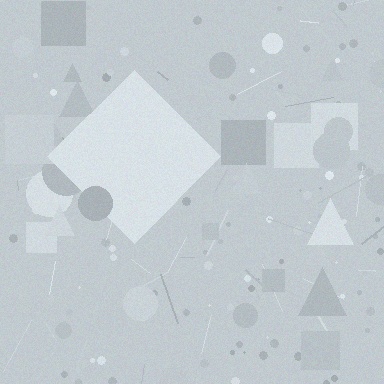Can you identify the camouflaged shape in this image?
The camouflaged shape is a diamond.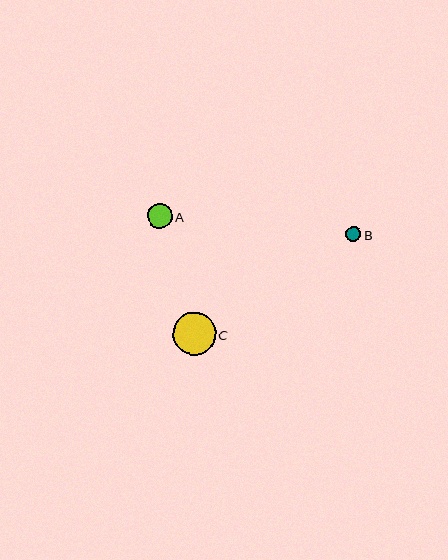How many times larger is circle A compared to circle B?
Circle A is approximately 1.6 times the size of circle B.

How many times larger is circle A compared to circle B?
Circle A is approximately 1.6 times the size of circle B.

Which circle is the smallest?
Circle B is the smallest with a size of approximately 15 pixels.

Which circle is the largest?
Circle C is the largest with a size of approximately 43 pixels.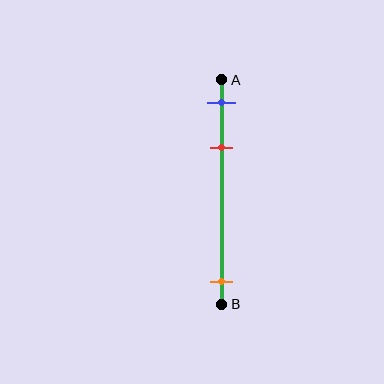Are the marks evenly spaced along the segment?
No, the marks are not evenly spaced.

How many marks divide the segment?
There are 3 marks dividing the segment.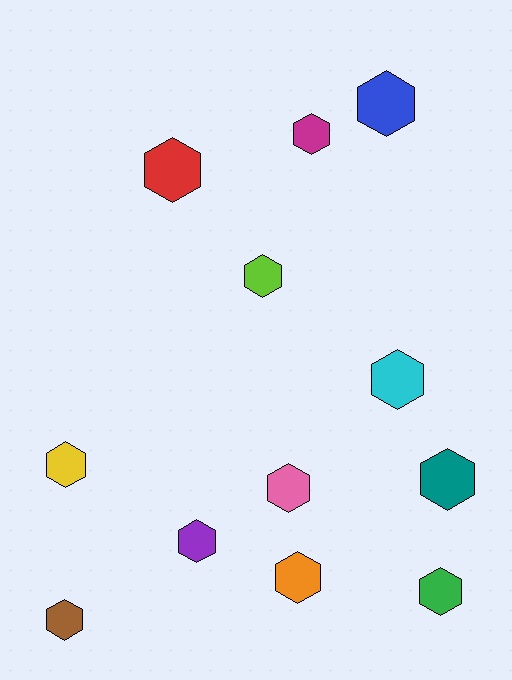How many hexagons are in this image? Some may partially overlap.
There are 12 hexagons.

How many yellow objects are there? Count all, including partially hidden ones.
There is 1 yellow object.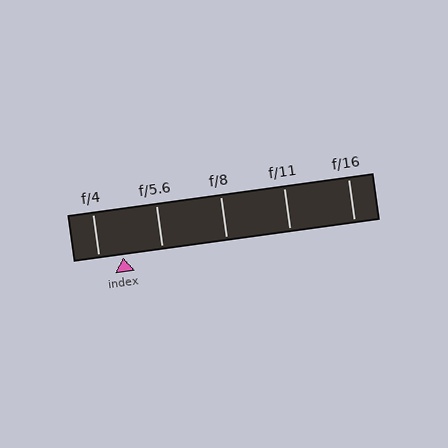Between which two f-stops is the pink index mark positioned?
The index mark is between f/4 and f/5.6.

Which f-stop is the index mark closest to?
The index mark is closest to f/4.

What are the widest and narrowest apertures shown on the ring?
The widest aperture shown is f/4 and the narrowest is f/16.